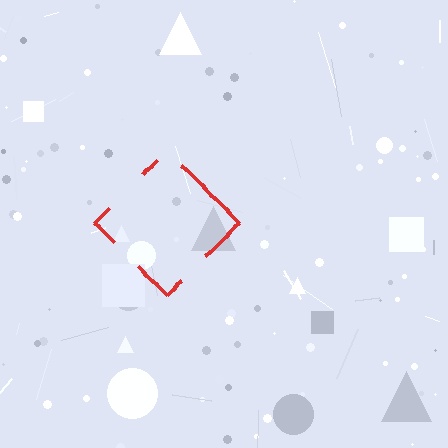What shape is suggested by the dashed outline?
The dashed outline suggests a diamond.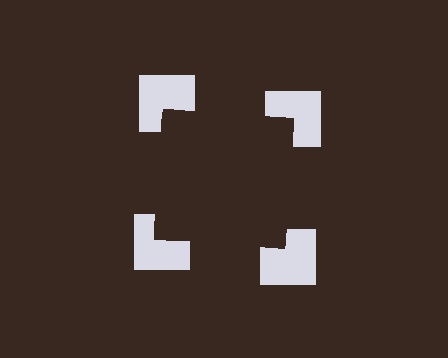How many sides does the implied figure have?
4 sides.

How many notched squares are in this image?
There are 4 — one at each vertex of the illusory square.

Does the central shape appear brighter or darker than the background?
It typically appears slightly darker than the background, even though no actual brightness change is drawn.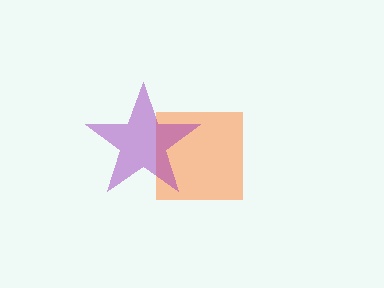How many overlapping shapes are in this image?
There are 2 overlapping shapes in the image.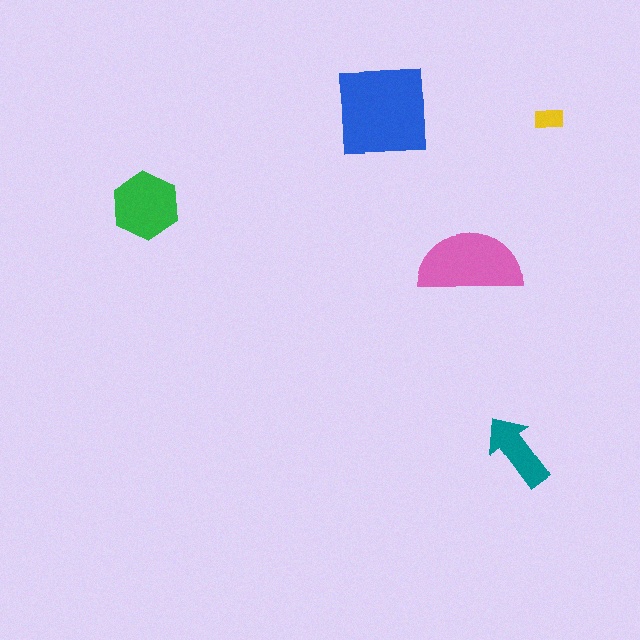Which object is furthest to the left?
The green hexagon is leftmost.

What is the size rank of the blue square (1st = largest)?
1st.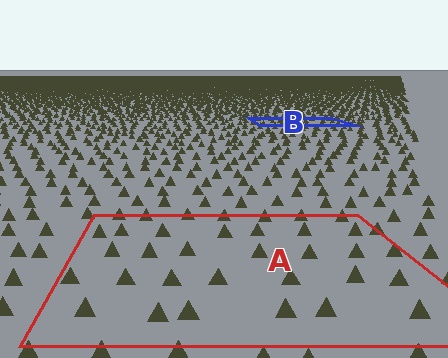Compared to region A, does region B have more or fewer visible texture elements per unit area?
Region B has more texture elements per unit area — they are packed more densely because it is farther away.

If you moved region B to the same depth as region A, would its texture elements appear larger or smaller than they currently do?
They would appear larger. At a closer depth, the same texture elements are projected at a bigger on-screen size.